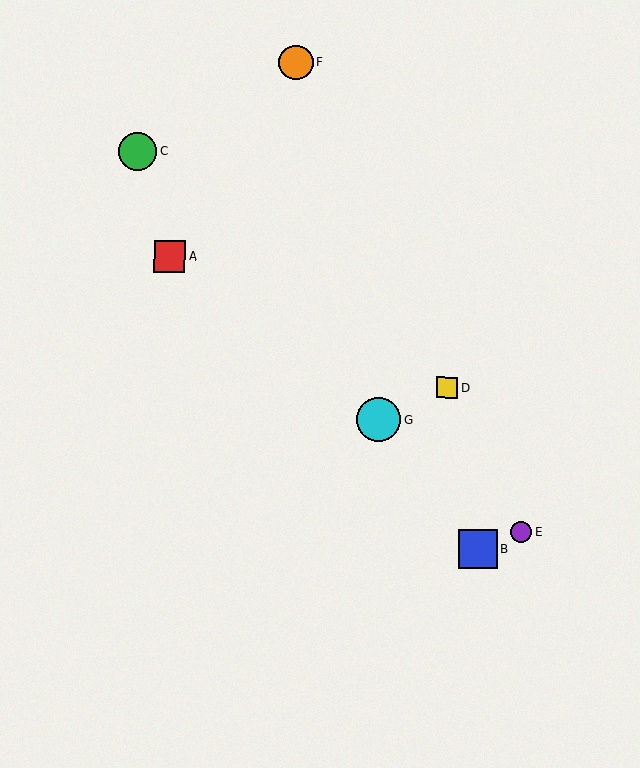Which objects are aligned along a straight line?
Objects A, E, G are aligned along a straight line.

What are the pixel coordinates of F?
Object F is at (296, 62).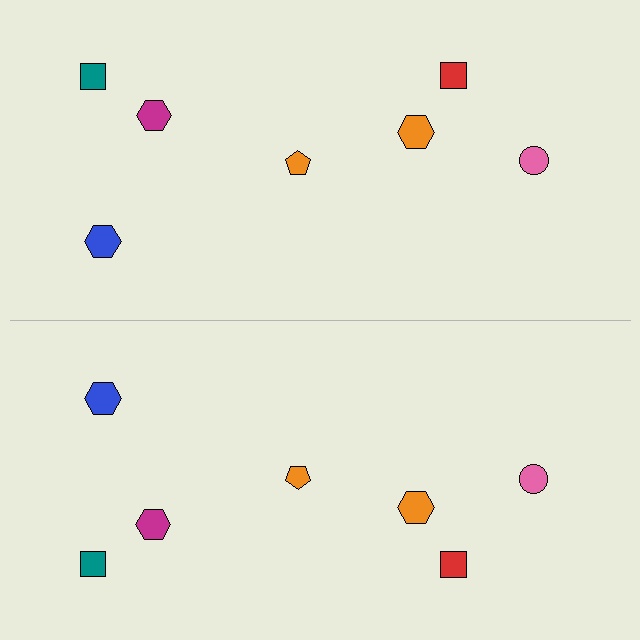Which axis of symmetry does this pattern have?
The pattern has a horizontal axis of symmetry running through the center of the image.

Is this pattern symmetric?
Yes, this pattern has bilateral (reflection) symmetry.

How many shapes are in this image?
There are 14 shapes in this image.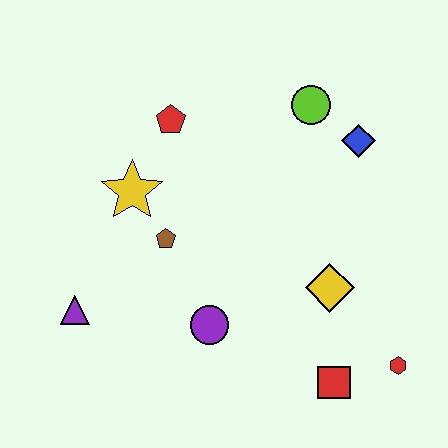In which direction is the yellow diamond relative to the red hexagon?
The yellow diamond is above the red hexagon.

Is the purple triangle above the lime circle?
No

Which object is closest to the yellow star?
The brown pentagon is closest to the yellow star.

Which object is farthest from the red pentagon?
The red hexagon is farthest from the red pentagon.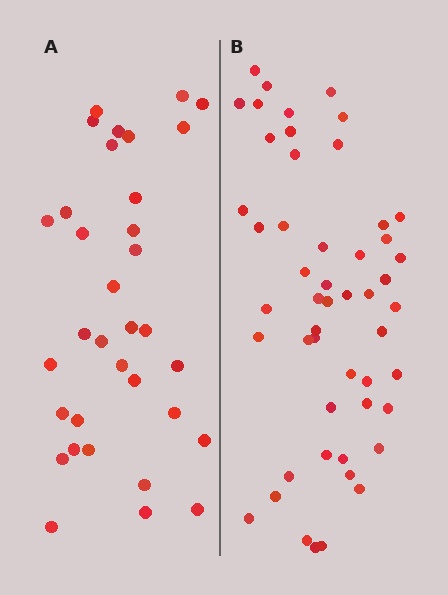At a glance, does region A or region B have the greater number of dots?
Region B (the right region) has more dots.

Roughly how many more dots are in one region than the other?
Region B has approximately 15 more dots than region A.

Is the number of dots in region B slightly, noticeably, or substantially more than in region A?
Region B has substantially more. The ratio is roughly 1.5 to 1.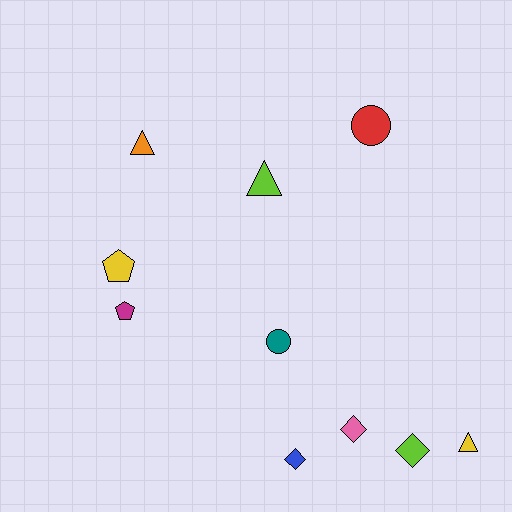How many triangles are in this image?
There are 3 triangles.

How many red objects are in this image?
There is 1 red object.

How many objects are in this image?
There are 10 objects.